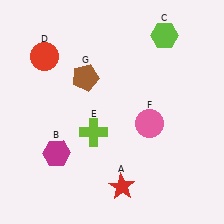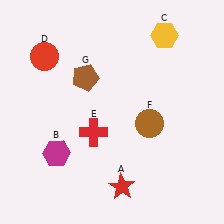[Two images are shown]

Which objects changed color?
C changed from lime to yellow. E changed from lime to red. F changed from pink to brown.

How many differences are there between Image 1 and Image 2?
There are 3 differences between the two images.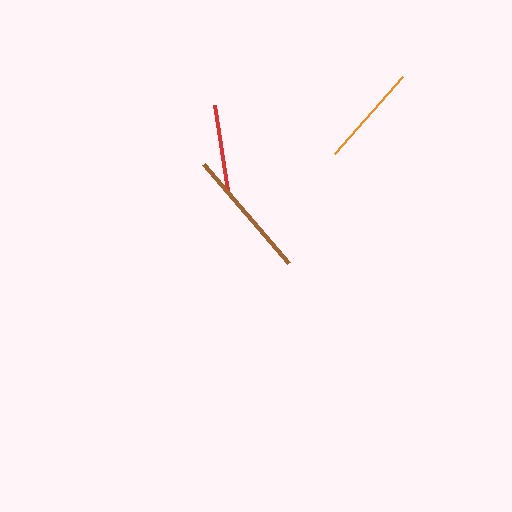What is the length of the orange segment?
The orange segment is approximately 103 pixels long.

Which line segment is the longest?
The brown line is the longest at approximately 130 pixels.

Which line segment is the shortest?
The red line is the shortest at approximately 86 pixels.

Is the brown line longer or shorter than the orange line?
The brown line is longer than the orange line.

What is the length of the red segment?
The red segment is approximately 86 pixels long.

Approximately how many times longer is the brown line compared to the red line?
The brown line is approximately 1.5 times the length of the red line.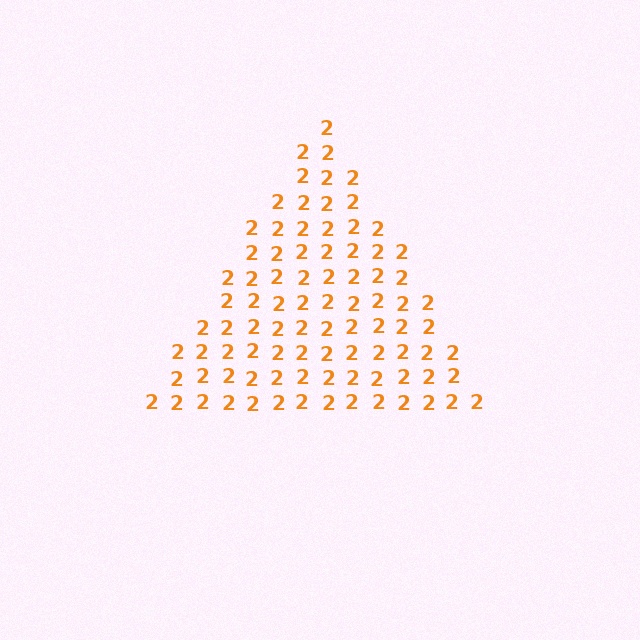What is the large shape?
The large shape is a triangle.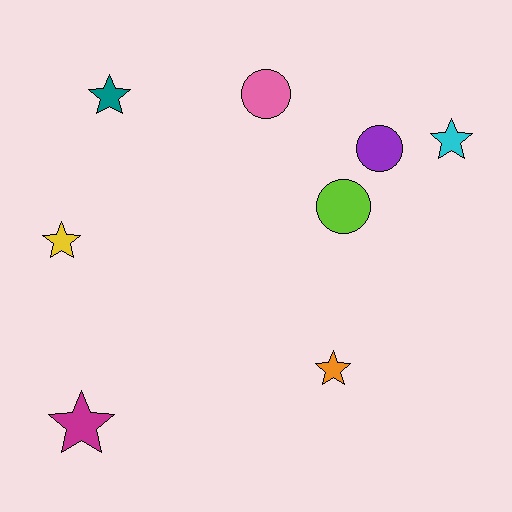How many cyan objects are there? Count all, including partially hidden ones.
There is 1 cyan object.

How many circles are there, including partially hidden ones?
There are 3 circles.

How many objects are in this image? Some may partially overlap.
There are 8 objects.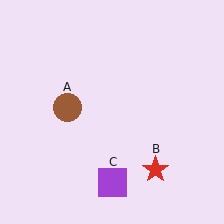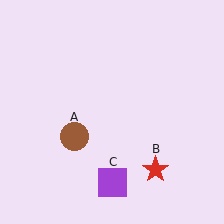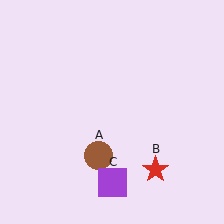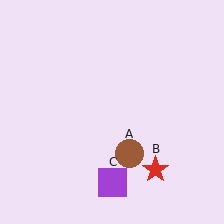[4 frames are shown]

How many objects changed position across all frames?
1 object changed position: brown circle (object A).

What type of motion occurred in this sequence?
The brown circle (object A) rotated counterclockwise around the center of the scene.